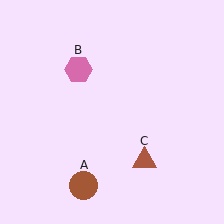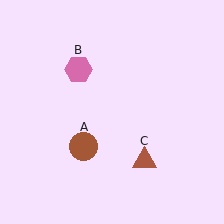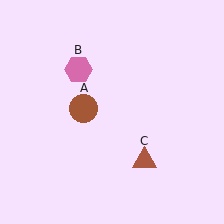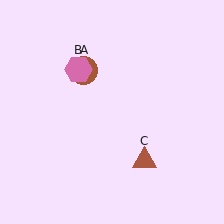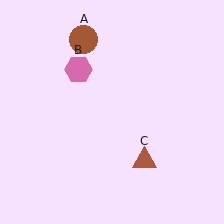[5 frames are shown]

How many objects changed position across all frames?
1 object changed position: brown circle (object A).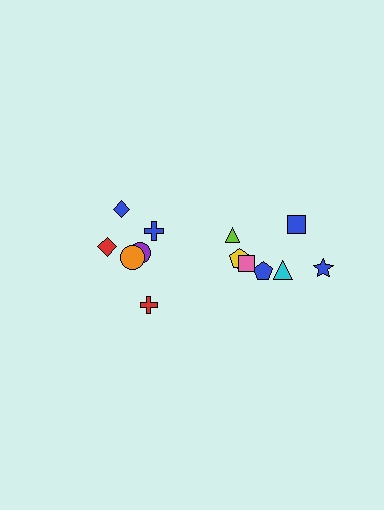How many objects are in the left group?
There are 6 objects.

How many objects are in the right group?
There are 8 objects.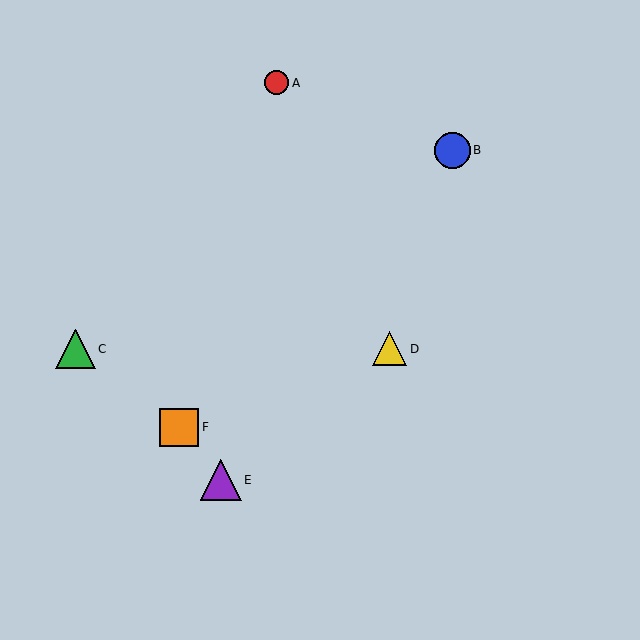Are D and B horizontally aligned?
No, D is at y≈349 and B is at y≈150.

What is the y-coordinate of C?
Object C is at y≈349.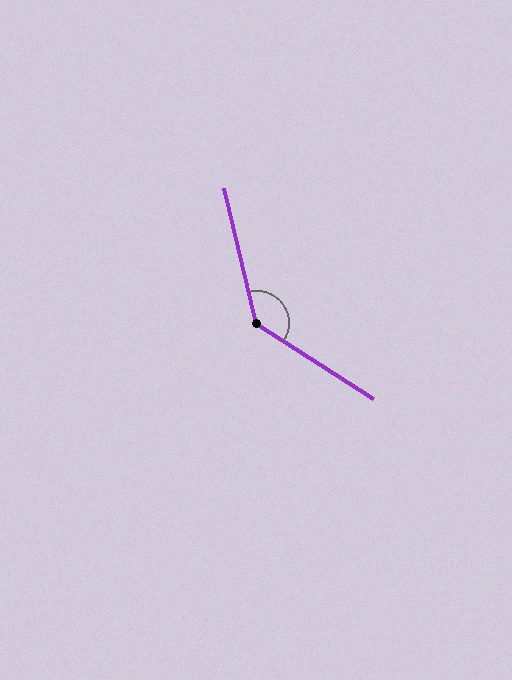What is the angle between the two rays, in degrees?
Approximately 136 degrees.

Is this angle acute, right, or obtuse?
It is obtuse.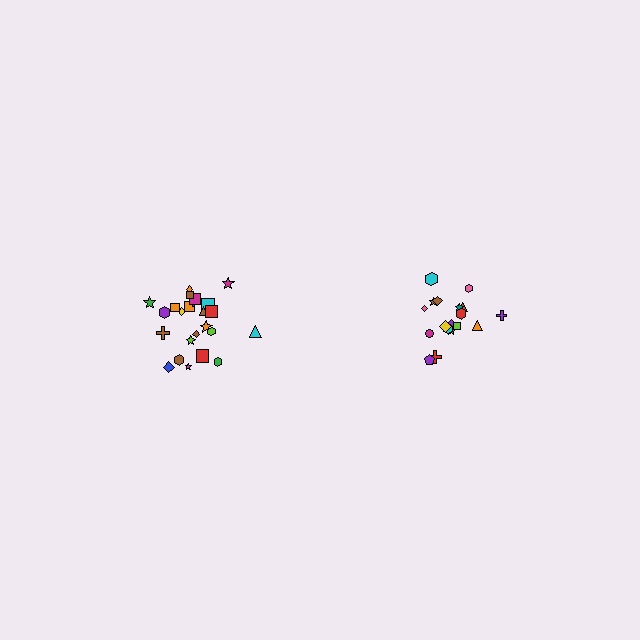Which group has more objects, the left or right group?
The left group.